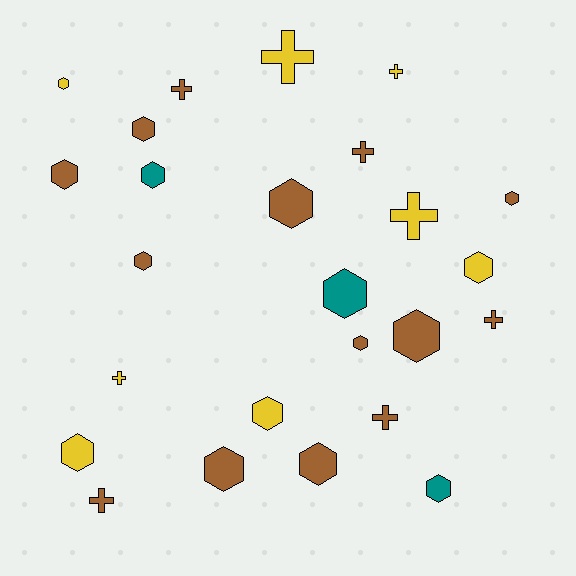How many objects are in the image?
There are 25 objects.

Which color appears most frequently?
Brown, with 14 objects.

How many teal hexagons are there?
There are 3 teal hexagons.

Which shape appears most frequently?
Hexagon, with 16 objects.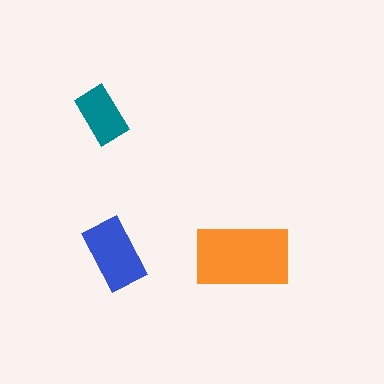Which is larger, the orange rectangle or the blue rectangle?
The orange one.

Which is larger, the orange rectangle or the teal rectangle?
The orange one.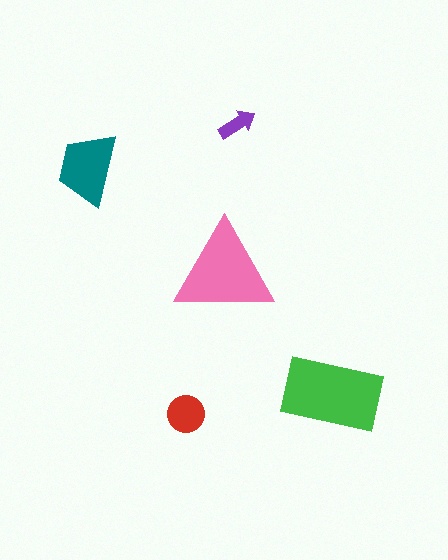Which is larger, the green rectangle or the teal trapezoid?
The green rectangle.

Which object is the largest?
The green rectangle.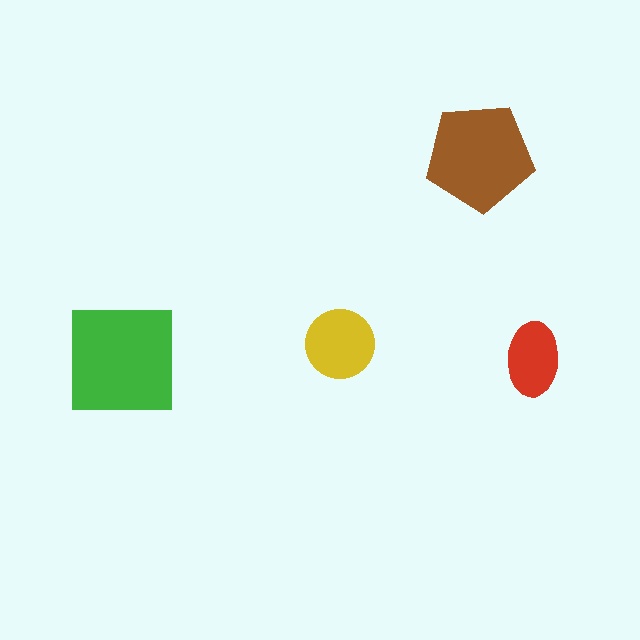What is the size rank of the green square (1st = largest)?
1st.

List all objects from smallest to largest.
The red ellipse, the yellow circle, the brown pentagon, the green square.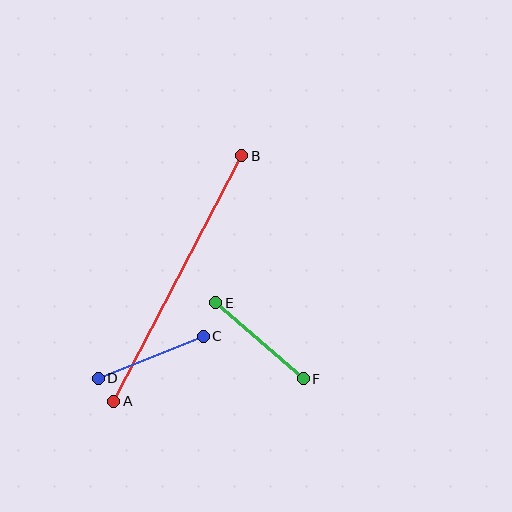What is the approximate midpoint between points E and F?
The midpoint is at approximately (259, 341) pixels.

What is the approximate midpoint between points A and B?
The midpoint is at approximately (178, 278) pixels.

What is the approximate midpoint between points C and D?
The midpoint is at approximately (151, 357) pixels.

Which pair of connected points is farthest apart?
Points A and B are farthest apart.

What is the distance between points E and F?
The distance is approximately 116 pixels.